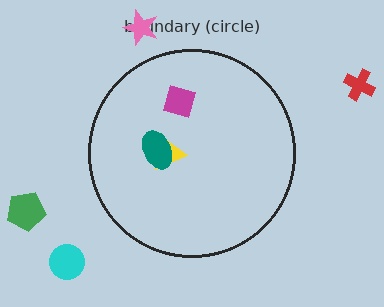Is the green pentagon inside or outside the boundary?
Outside.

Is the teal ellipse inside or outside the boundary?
Inside.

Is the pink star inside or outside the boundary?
Outside.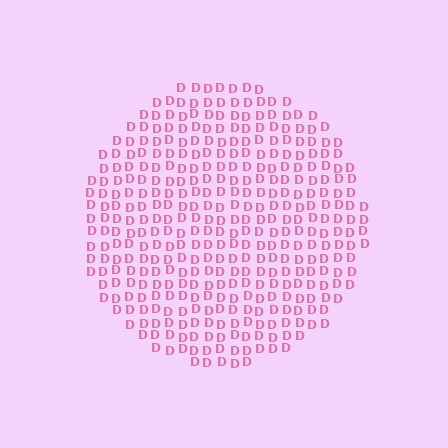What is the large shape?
The large shape is a circle.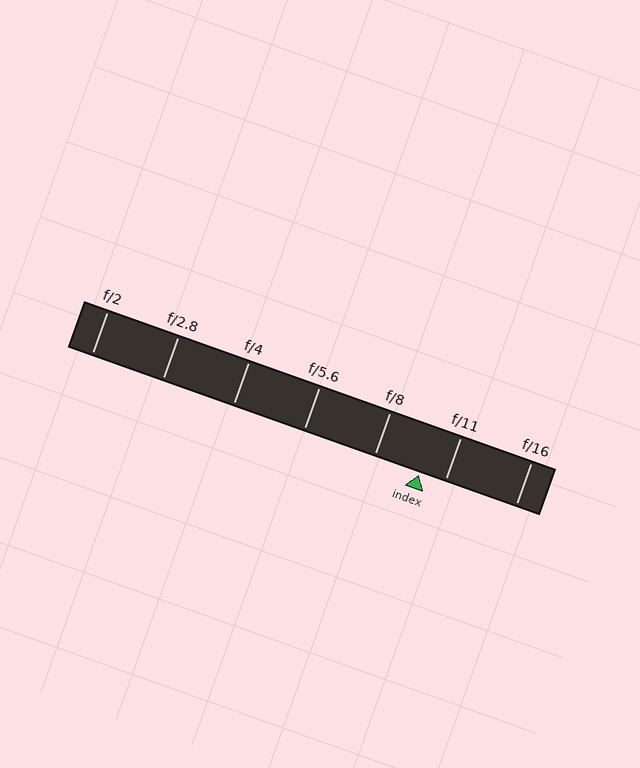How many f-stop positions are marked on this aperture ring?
There are 7 f-stop positions marked.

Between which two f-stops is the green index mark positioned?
The index mark is between f/8 and f/11.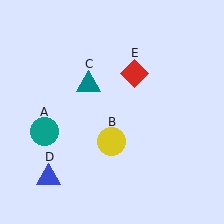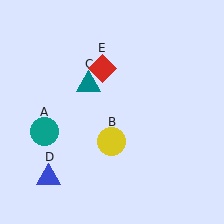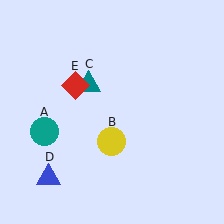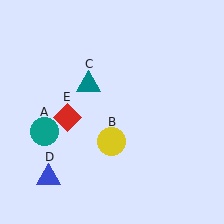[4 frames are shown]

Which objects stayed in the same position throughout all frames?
Teal circle (object A) and yellow circle (object B) and teal triangle (object C) and blue triangle (object D) remained stationary.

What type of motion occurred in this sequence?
The red diamond (object E) rotated counterclockwise around the center of the scene.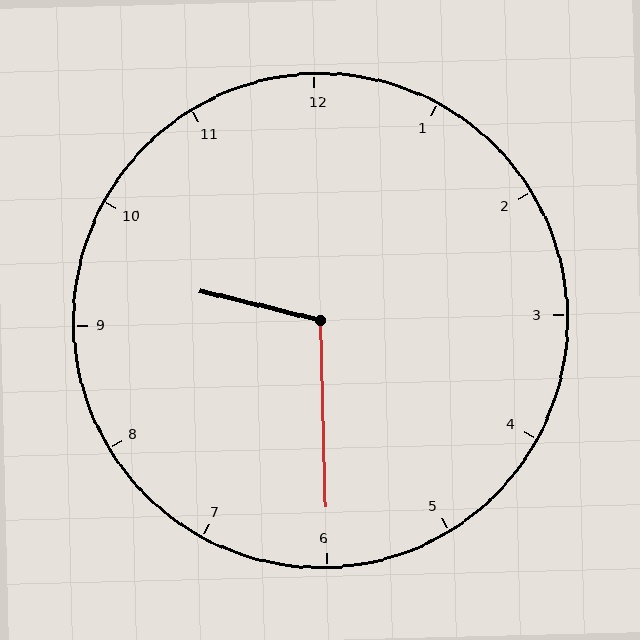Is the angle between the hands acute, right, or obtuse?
It is obtuse.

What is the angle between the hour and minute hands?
Approximately 105 degrees.